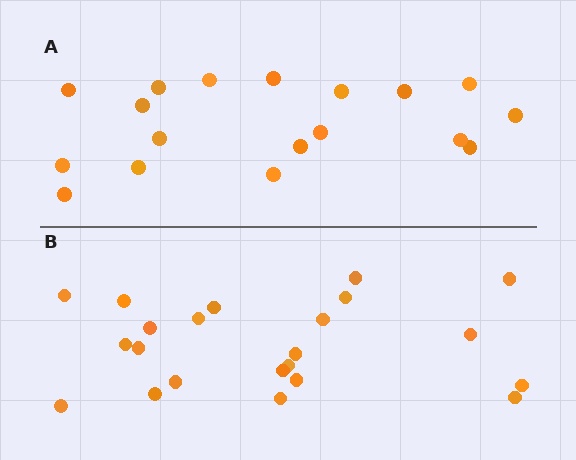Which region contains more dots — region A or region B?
Region B (the bottom region) has more dots.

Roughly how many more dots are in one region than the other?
Region B has about 4 more dots than region A.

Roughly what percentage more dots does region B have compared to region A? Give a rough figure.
About 20% more.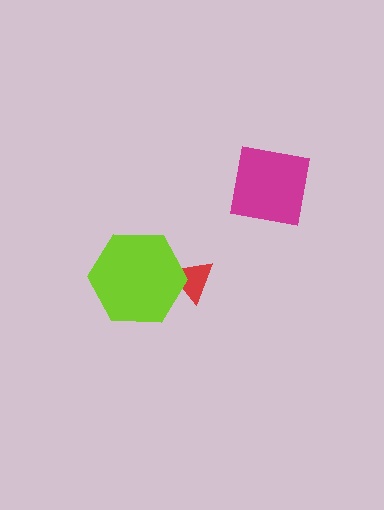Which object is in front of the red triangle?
The lime hexagon is in front of the red triangle.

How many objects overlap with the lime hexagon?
1 object overlaps with the lime hexagon.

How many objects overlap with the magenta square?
0 objects overlap with the magenta square.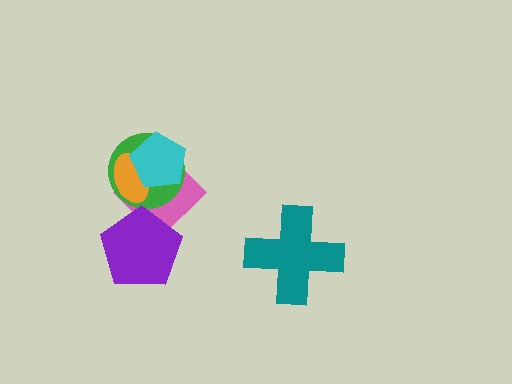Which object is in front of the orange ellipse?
The cyan pentagon is in front of the orange ellipse.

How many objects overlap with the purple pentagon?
1 object overlaps with the purple pentagon.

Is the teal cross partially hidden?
No, no other shape covers it.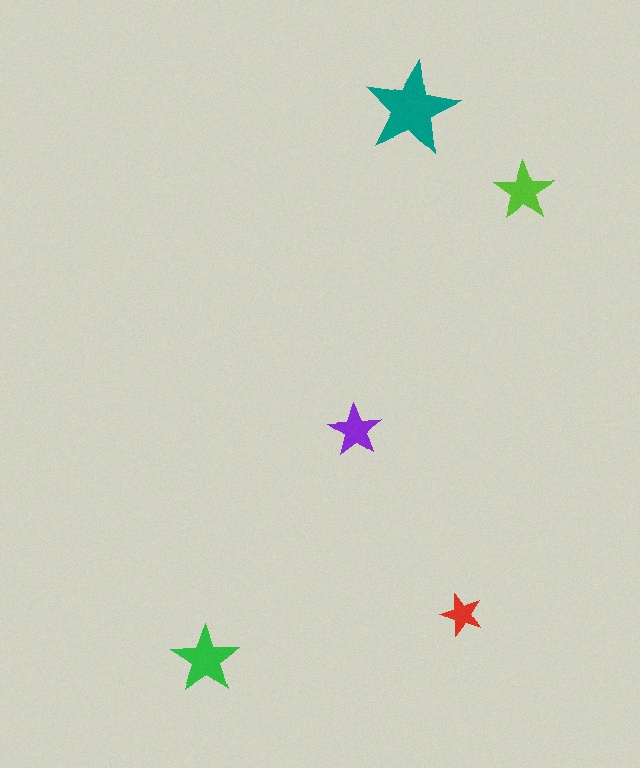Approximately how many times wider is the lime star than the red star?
About 1.5 times wider.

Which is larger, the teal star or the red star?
The teal one.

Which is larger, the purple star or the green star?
The green one.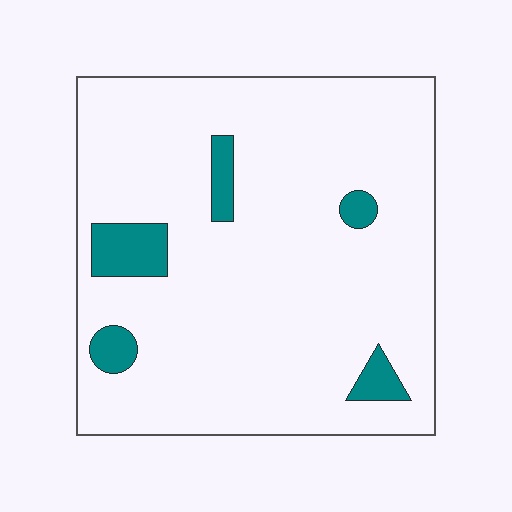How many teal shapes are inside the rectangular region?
5.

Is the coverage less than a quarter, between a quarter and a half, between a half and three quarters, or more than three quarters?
Less than a quarter.